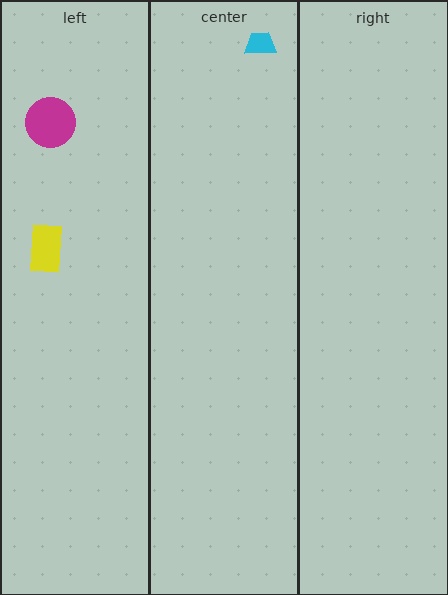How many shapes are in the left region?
2.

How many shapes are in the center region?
1.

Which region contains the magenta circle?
The left region.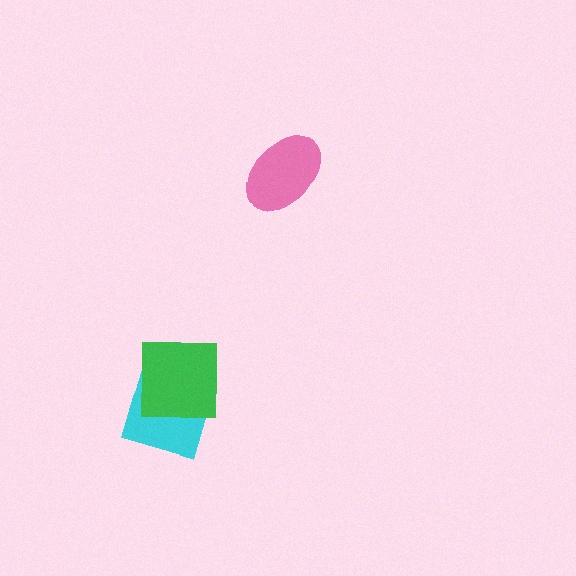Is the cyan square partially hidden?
Yes, it is partially covered by another shape.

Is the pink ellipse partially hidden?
No, no other shape covers it.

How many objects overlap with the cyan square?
1 object overlaps with the cyan square.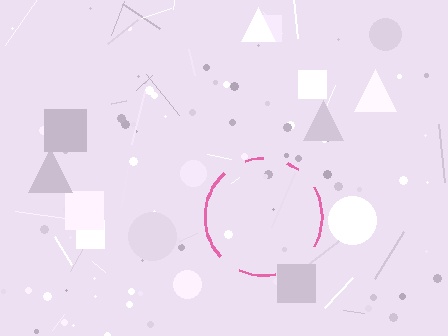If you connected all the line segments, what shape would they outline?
They would outline a circle.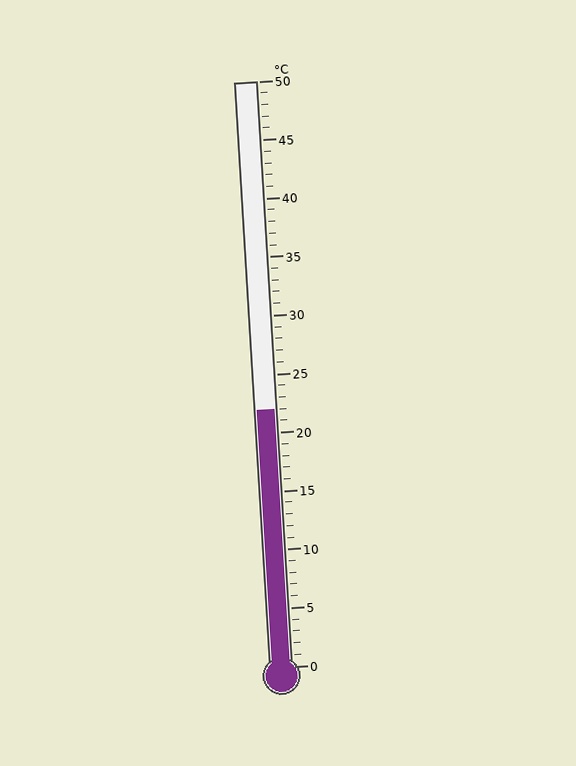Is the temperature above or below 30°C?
The temperature is below 30°C.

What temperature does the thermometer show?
The thermometer shows approximately 22°C.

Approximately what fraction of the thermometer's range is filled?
The thermometer is filled to approximately 45% of its range.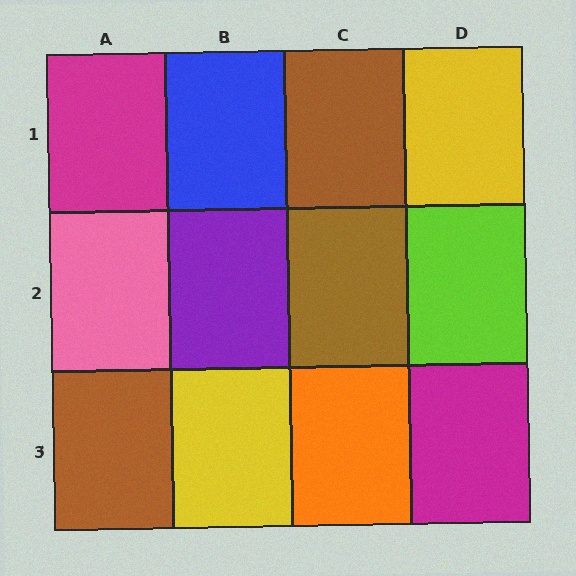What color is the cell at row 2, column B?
Purple.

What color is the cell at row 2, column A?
Pink.